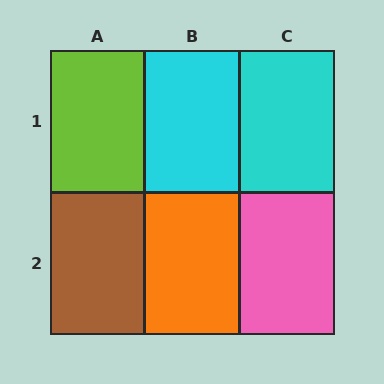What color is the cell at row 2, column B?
Orange.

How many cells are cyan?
2 cells are cyan.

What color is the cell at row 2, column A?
Brown.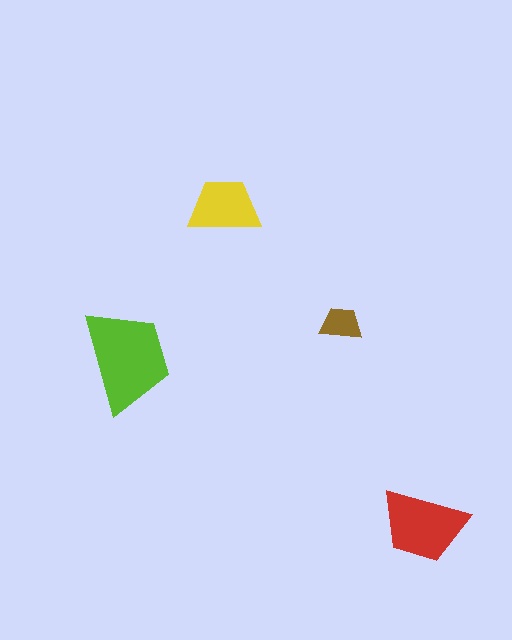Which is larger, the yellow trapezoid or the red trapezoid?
The red one.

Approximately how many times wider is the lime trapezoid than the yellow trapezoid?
About 1.5 times wider.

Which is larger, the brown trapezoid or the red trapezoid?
The red one.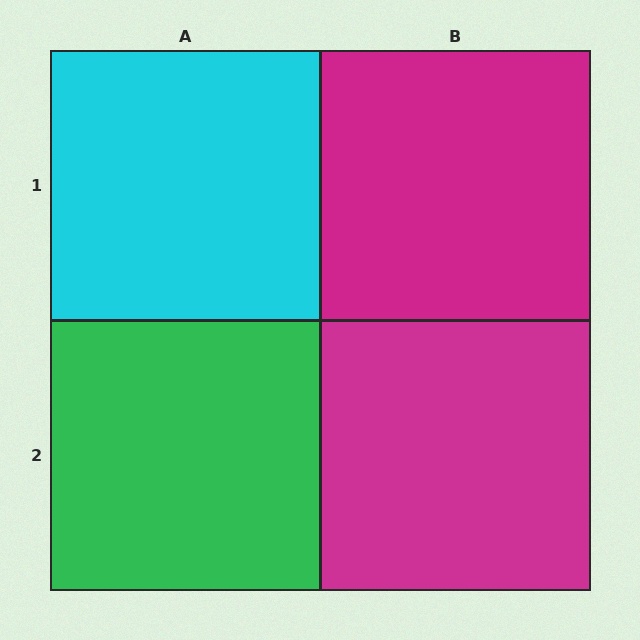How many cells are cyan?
1 cell is cyan.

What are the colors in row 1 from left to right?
Cyan, magenta.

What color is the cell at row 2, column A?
Green.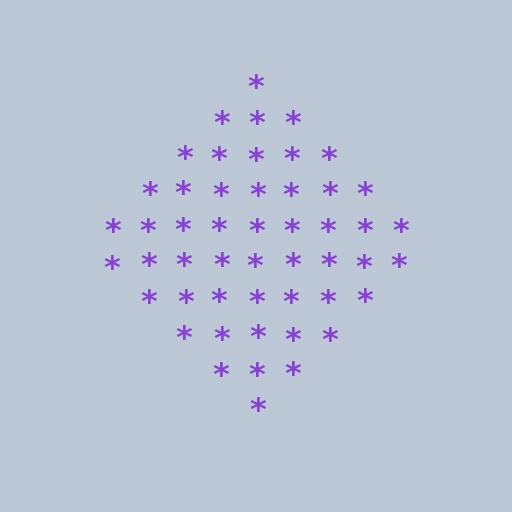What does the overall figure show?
The overall figure shows a diamond.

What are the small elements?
The small elements are asterisks.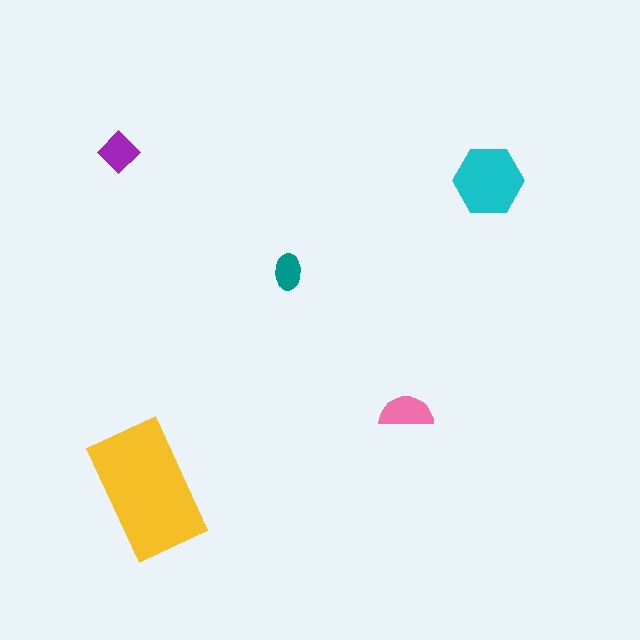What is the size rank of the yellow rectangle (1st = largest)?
1st.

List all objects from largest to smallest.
The yellow rectangle, the cyan hexagon, the pink semicircle, the purple diamond, the teal ellipse.